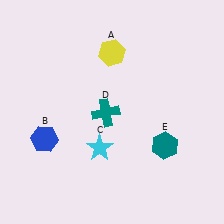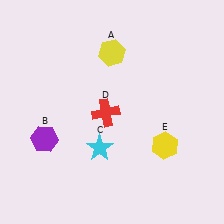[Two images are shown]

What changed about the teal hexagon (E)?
In Image 1, E is teal. In Image 2, it changed to yellow.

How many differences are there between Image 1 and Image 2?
There are 3 differences between the two images.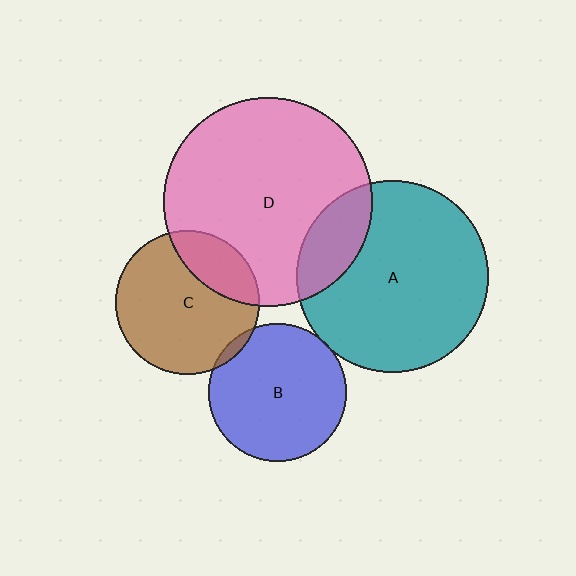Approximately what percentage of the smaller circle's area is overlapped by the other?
Approximately 5%.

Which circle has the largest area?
Circle D (pink).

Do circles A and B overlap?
Yes.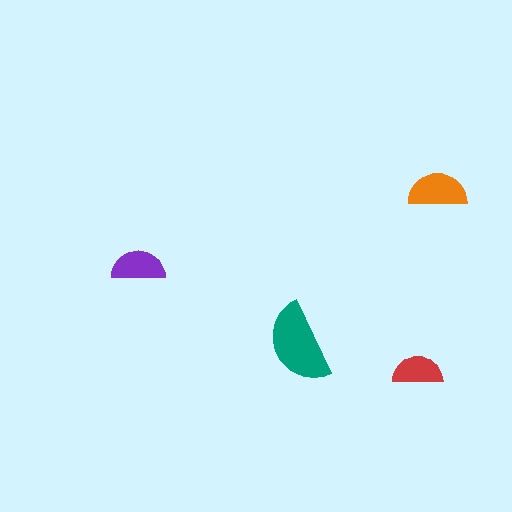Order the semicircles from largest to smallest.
the teal one, the orange one, the purple one, the red one.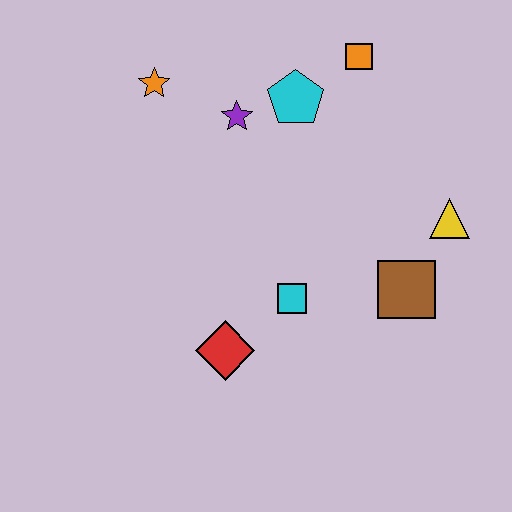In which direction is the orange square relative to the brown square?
The orange square is above the brown square.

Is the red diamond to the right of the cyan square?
No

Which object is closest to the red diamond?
The cyan square is closest to the red diamond.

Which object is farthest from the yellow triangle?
The orange star is farthest from the yellow triangle.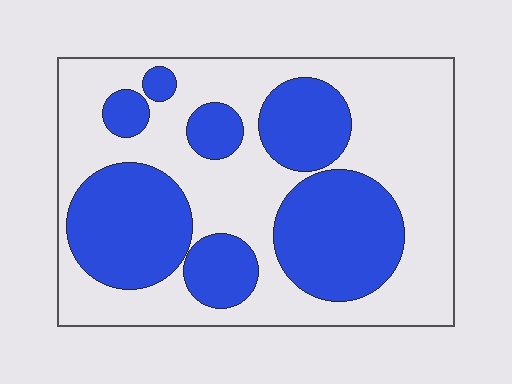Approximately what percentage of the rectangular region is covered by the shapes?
Approximately 40%.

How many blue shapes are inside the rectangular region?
7.